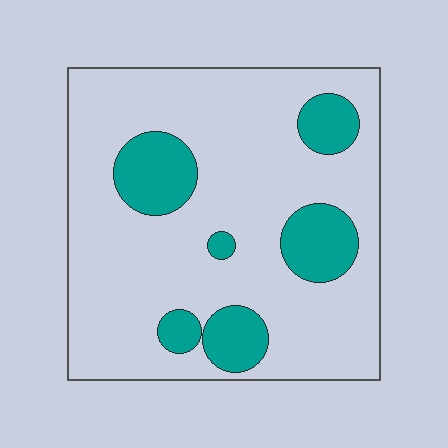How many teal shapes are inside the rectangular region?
6.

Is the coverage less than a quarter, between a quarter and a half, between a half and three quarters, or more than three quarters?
Less than a quarter.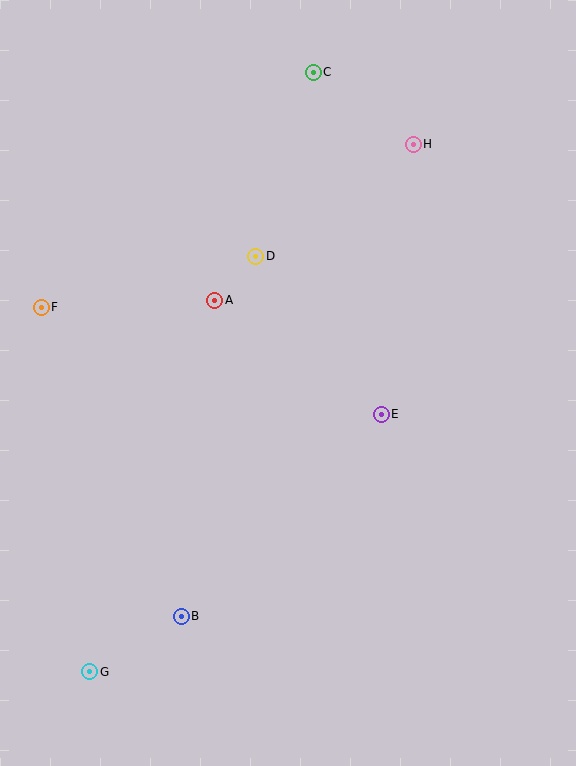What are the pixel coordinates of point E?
Point E is at (381, 414).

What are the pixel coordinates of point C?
Point C is at (313, 72).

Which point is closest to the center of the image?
Point E at (381, 414) is closest to the center.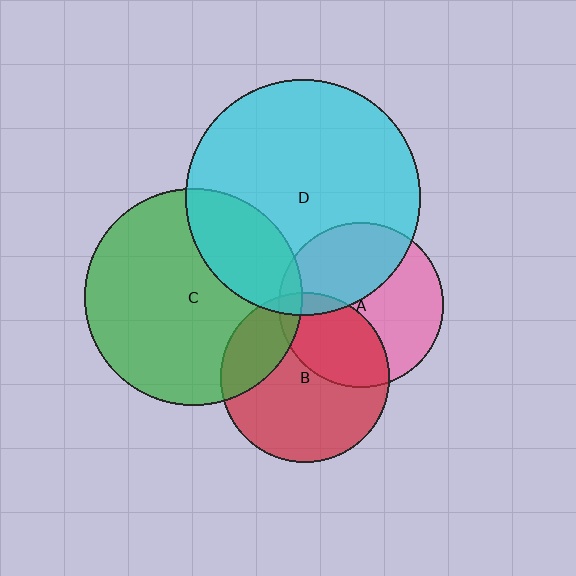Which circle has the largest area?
Circle D (cyan).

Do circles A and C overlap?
Yes.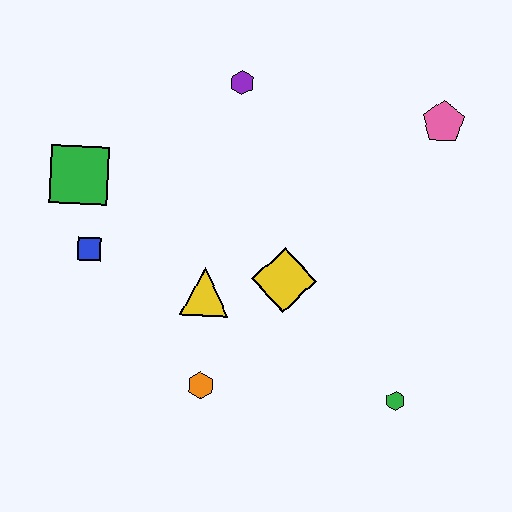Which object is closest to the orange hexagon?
The yellow triangle is closest to the orange hexagon.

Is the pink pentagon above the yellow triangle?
Yes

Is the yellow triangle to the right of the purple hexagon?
No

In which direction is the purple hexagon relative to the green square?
The purple hexagon is to the right of the green square.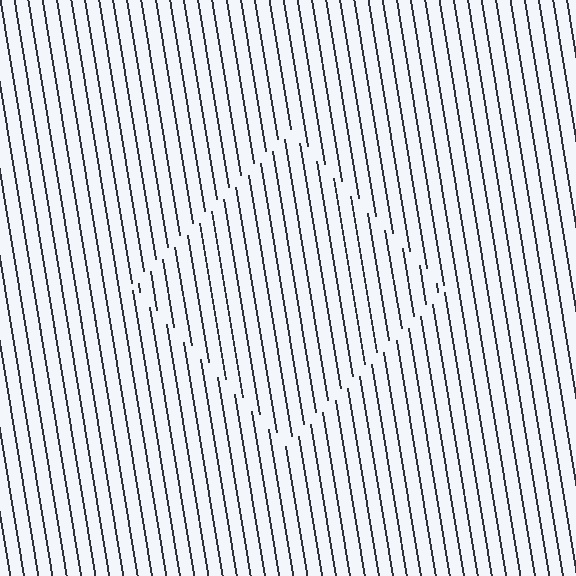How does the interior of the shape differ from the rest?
The interior of the shape contains the same grating, shifted by half a period — the contour is defined by the phase discontinuity where line-ends from the inner and outer gratings abut.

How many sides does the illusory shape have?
4 sides — the line-ends trace a square.